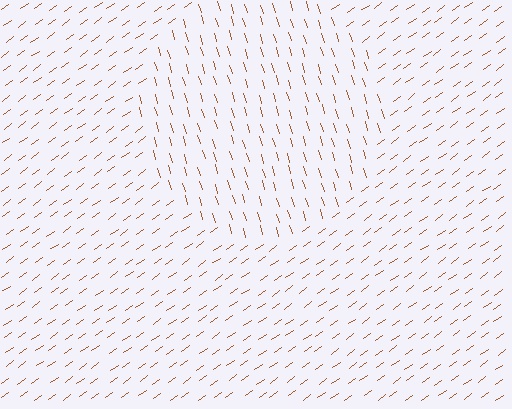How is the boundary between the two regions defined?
The boundary is defined purely by a change in line orientation (approximately 71 degrees difference). All lines are the same color and thickness.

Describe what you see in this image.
The image is filled with small brown line segments. A circle region in the image has lines oriented differently from the surrounding lines, creating a visible texture boundary.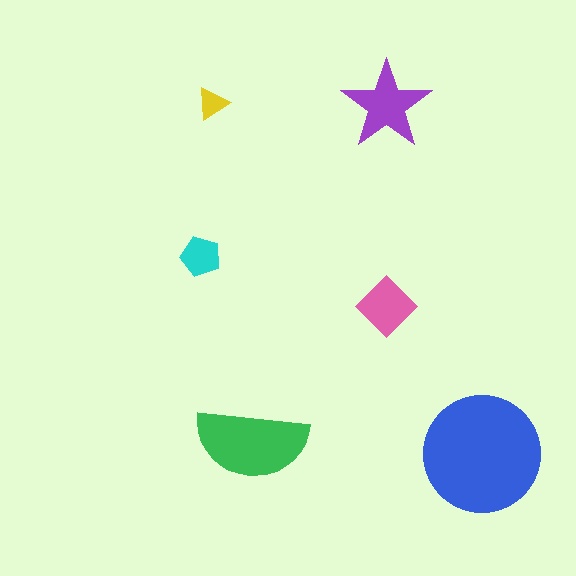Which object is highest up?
The yellow triangle is topmost.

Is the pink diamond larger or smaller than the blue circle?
Smaller.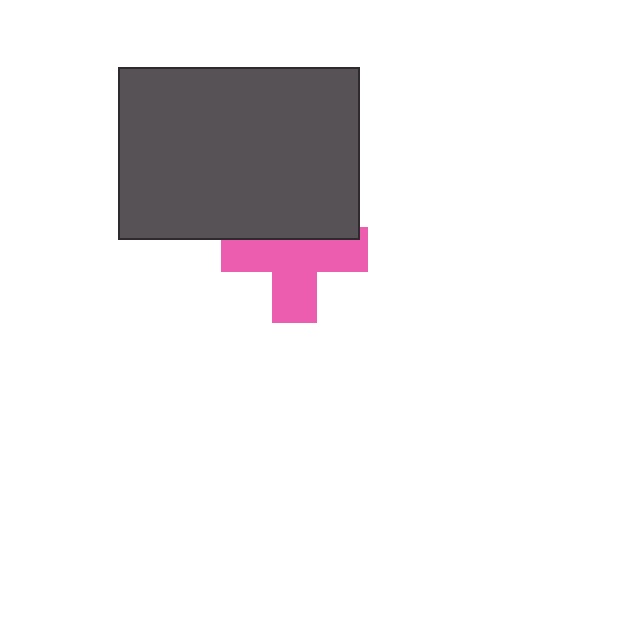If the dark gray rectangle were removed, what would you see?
You would see the complete pink cross.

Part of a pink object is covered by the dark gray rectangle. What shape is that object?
It is a cross.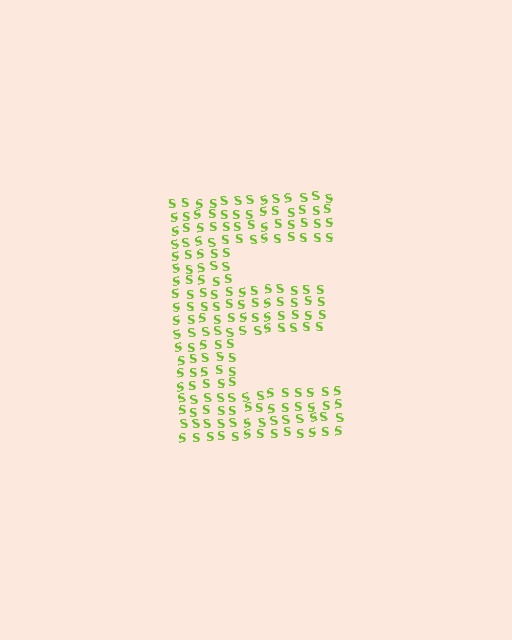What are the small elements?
The small elements are letter S's.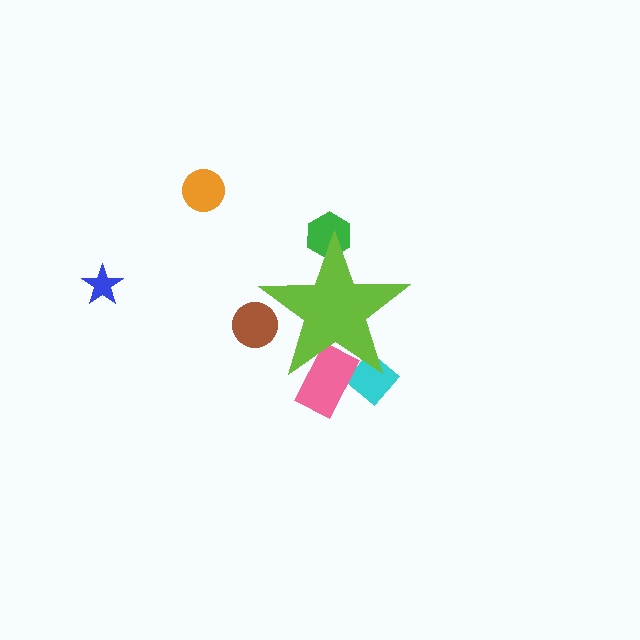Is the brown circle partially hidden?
Yes, the brown circle is partially hidden behind the lime star.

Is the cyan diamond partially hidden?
Yes, the cyan diamond is partially hidden behind the lime star.